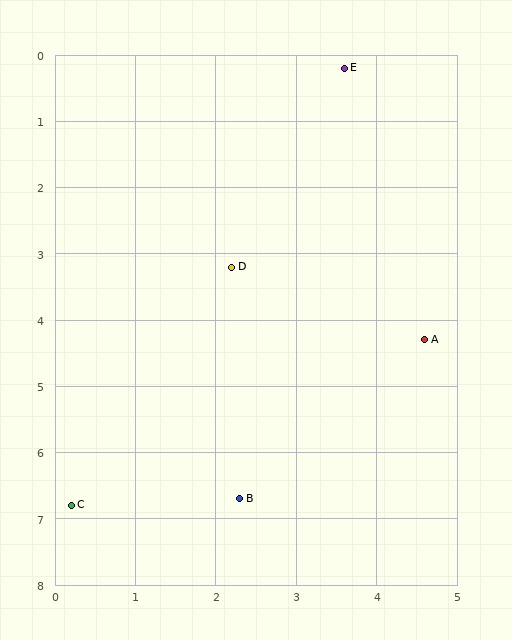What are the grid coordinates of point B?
Point B is at approximately (2.3, 6.7).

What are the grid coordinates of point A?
Point A is at approximately (4.6, 4.3).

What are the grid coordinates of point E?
Point E is at approximately (3.6, 0.2).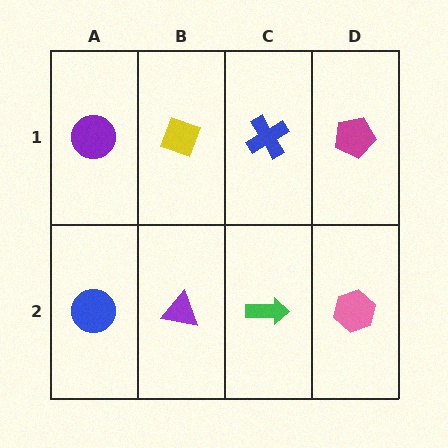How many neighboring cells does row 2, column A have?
2.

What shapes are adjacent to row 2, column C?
A blue cross (row 1, column C), a purple triangle (row 2, column B), a pink hexagon (row 2, column D).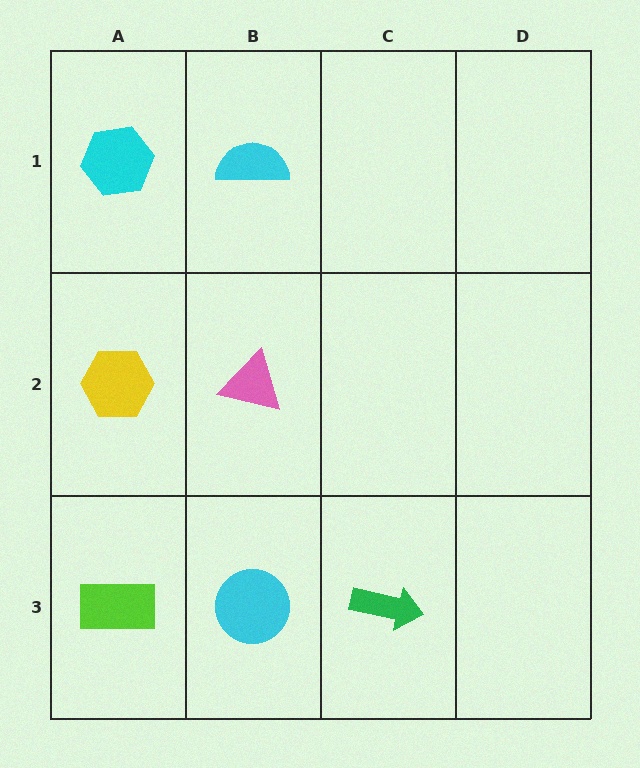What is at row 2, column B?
A pink triangle.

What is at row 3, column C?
A green arrow.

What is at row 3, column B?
A cyan circle.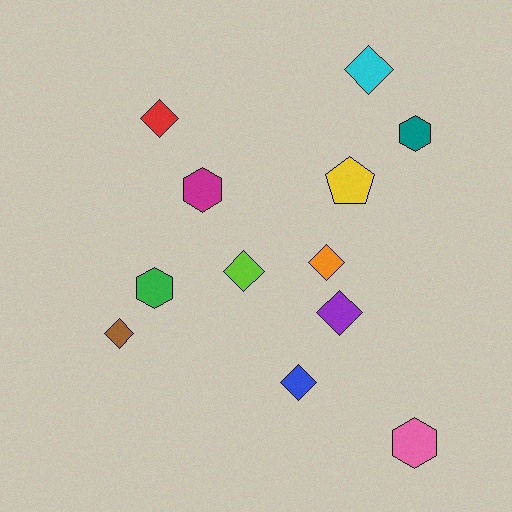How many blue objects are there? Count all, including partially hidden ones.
There is 1 blue object.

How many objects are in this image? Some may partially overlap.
There are 12 objects.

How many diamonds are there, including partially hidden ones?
There are 7 diamonds.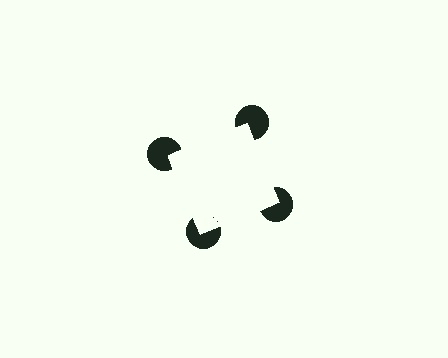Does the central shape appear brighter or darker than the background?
It typically appears slightly brighter than the background, even though no actual brightness change is drawn.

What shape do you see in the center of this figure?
An illusory square — its edges are inferred from the aligned wedge cuts in the pac-man discs, not physically drawn.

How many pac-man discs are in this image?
There are 4 — one at each vertex of the illusory square.